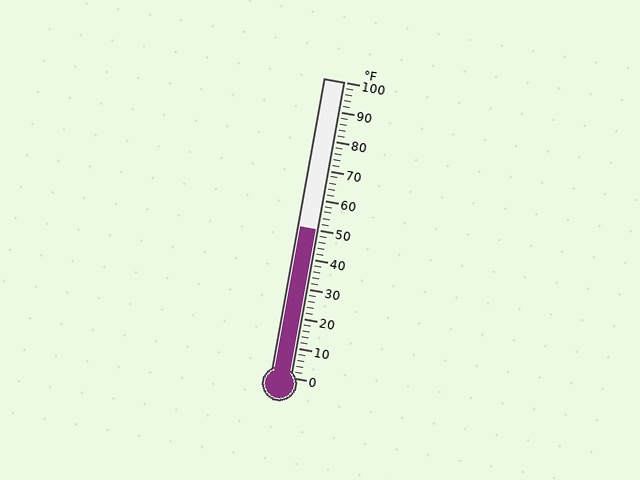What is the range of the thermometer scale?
The thermometer scale ranges from 0°F to 100°F.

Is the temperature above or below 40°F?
The temperature is above 40°F.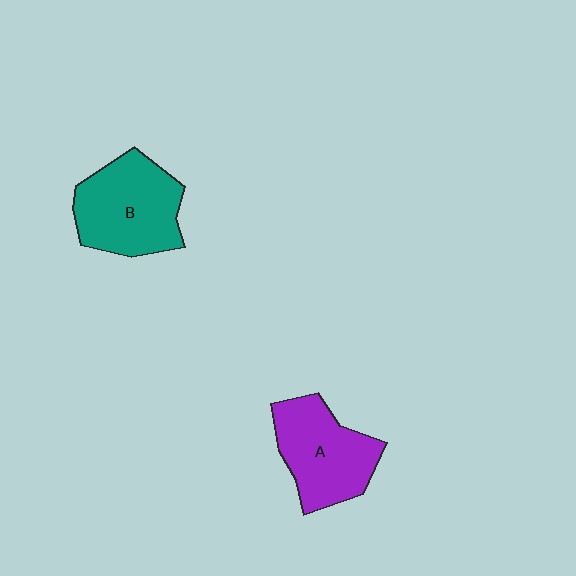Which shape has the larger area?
Shape B (teal).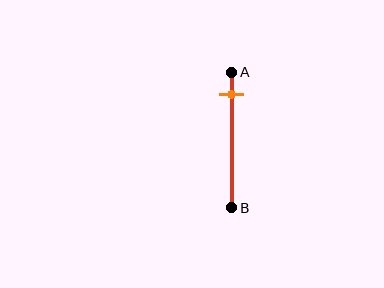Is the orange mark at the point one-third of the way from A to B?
No, the mark is at about 15% from A, not at the 33% one-third point.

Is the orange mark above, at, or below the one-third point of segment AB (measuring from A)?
The orange mark is above the one-third point of segment AB.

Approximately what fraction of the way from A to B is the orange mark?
The orange mark is approximately 15% of the way from A to B.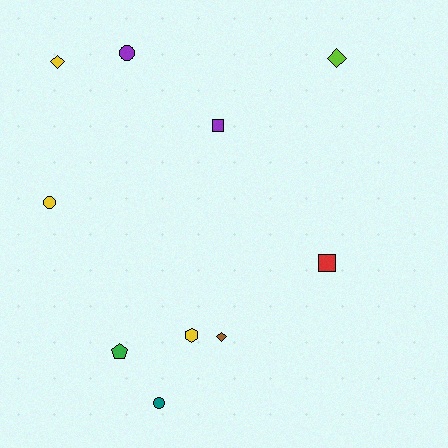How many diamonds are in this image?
There are 3 diamonds.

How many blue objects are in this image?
There are no blue objects.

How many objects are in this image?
There are 10 objects.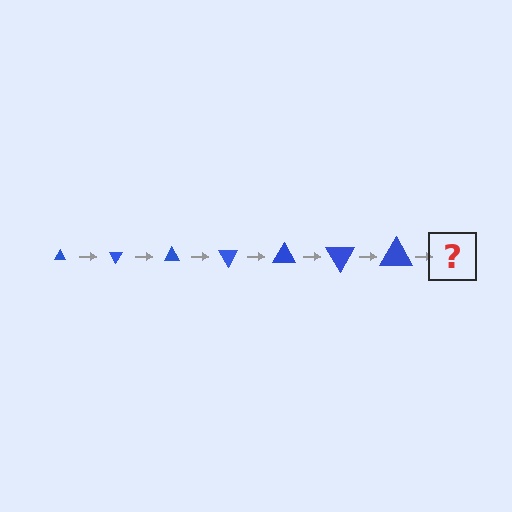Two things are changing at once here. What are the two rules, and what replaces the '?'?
The two rules are that the triangle grows larger each step and it rotates 60 degrees each step. The '?' should be a triangle, larger than the previous one and rotated 420 degrees from the start.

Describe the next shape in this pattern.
It should be a triangle, larger than the previous one and rotated 420 degrees from the start.